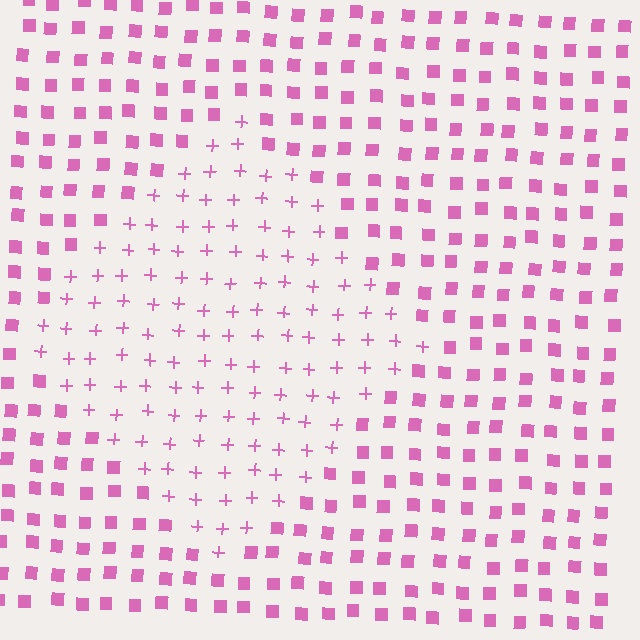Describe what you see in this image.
The image is filled with small pink elements arranged in a uniform grid. A diamond-shaped region contains plus signs, while the surrounding area contains squares. The boundary is defined purely by the change in element shape.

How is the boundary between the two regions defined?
The boundary is defined by a change in element shape: plus signs inside vs. squares outside. All elements share the same color and spacing.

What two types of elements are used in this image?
The image uses plus signs inside the diamond region and squares outside it.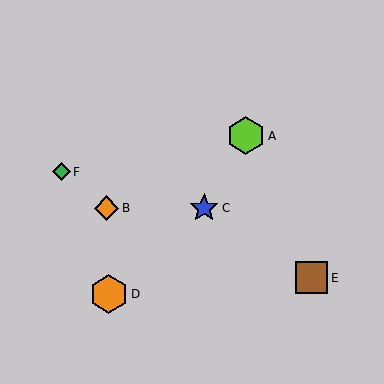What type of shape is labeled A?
Shape A is a lime hexagon.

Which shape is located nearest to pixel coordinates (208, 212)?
The blue star (labeled C) at (204, 208) is nearest to that location.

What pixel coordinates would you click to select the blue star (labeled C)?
Click at (204, 208) to select the blue star C.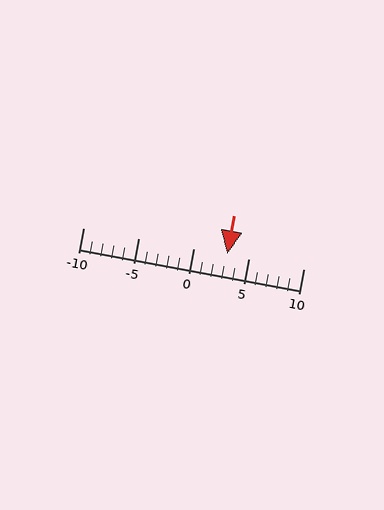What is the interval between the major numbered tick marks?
The major tick marks are spaced 5 units apart.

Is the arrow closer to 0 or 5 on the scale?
The arrow is closer to 5.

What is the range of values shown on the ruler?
The ruler shows values from -10 to 10.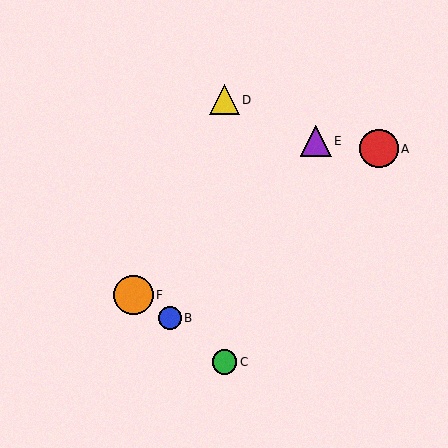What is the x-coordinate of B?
Object B is at x≈170.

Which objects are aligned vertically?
Objects C, D are aligned vertically.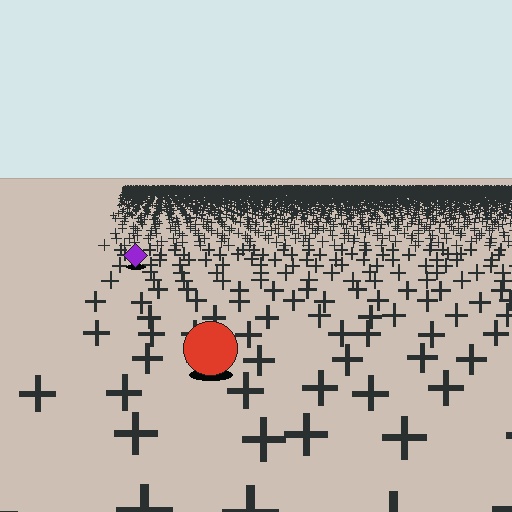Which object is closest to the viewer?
The red circle is closest. The texture marks near it are larger and more spread out.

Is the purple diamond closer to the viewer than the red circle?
No. The red circle is closer — you can tell from the texture gradient: the ground texture is coarser near it.